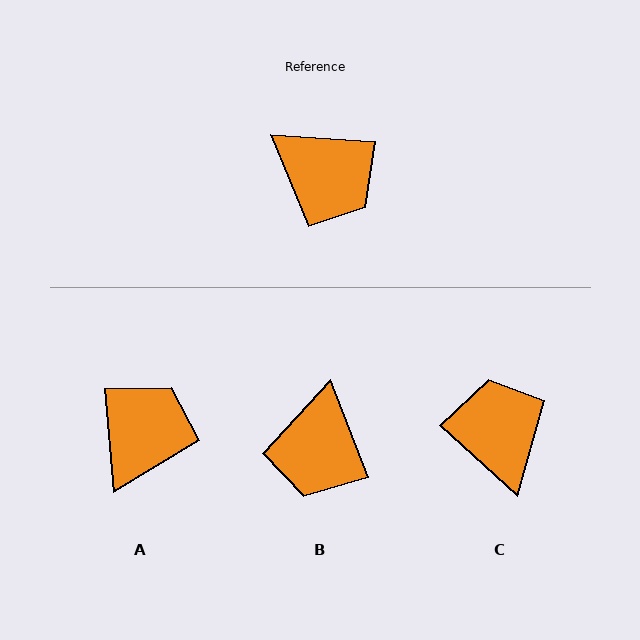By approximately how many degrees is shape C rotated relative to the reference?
Approximately 141 degrees counter-clockwise.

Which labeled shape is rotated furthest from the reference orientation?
C, about 141 degrees away.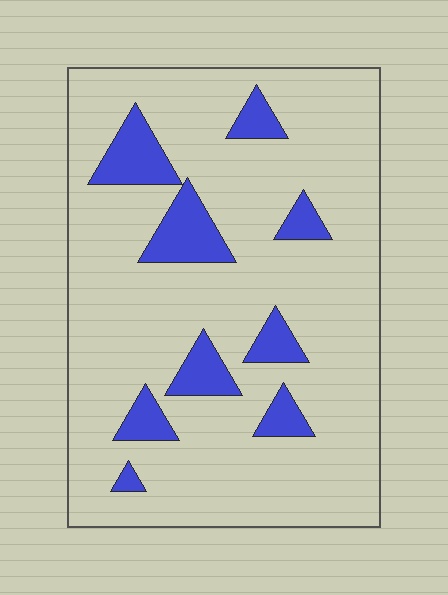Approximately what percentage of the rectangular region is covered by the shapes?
Approximately 15%.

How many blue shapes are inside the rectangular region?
9.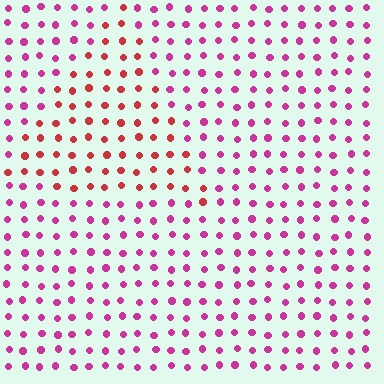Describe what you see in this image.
The image is filled with small magenta elements in a uniform arrangement. A triangle-shaped region is visible where the elements are tinted to a slightly different hue, forming a subtle color boundary.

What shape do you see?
I see a triangle.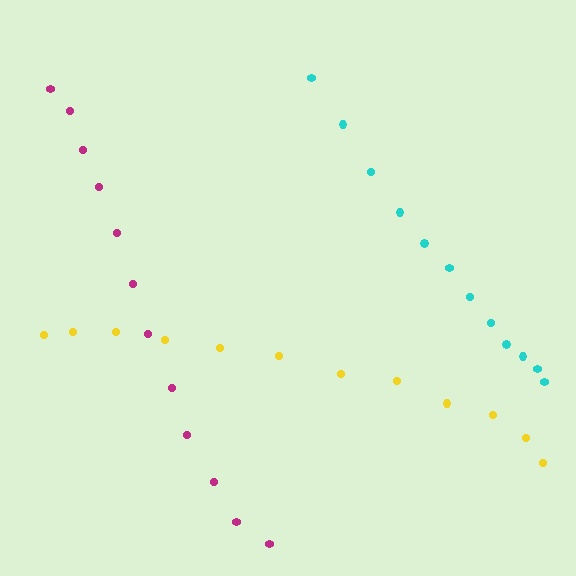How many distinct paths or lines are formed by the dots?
There are 3 distinct paths.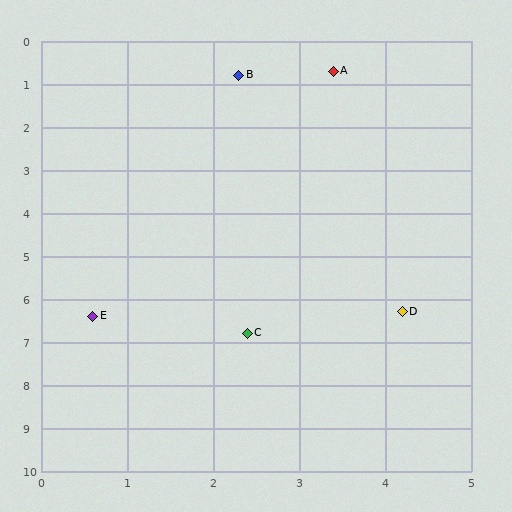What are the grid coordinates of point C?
Point C is at approximately (2.4, 6.8).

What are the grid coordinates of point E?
Point E is at approximately (0.6, 6.4).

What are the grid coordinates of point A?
Point A is at approximately (3.4, 0.7).